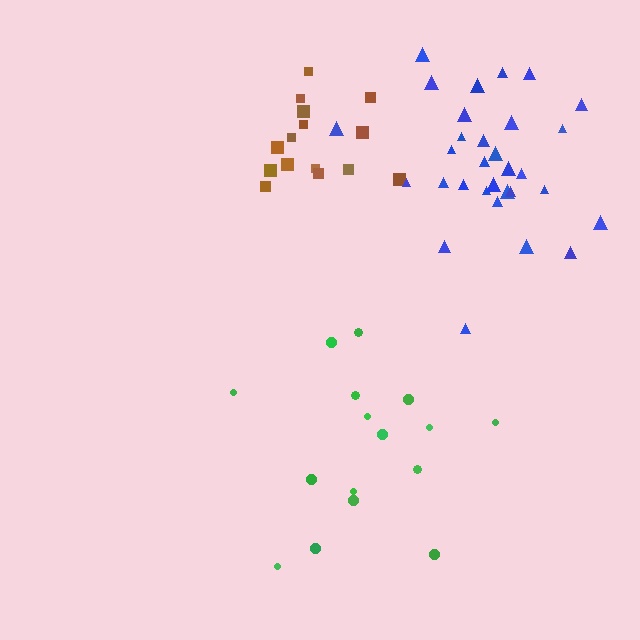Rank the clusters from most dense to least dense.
brown, blue, green.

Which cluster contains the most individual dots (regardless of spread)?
Blue (32).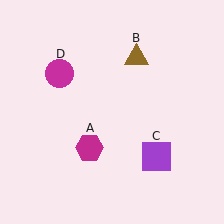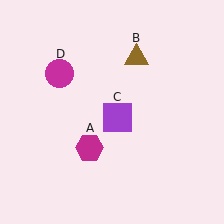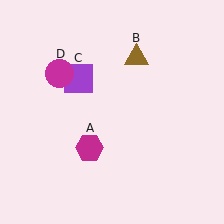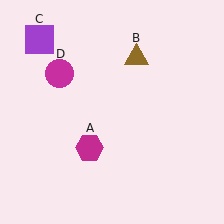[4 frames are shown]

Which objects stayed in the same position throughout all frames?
Magenta hexagon (object A) and brown triangle (object B) and magenta circle (object D) remained stationary.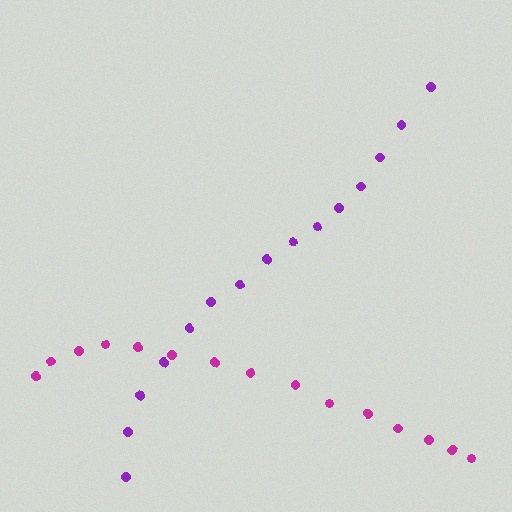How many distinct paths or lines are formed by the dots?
There are 2 distinct paths.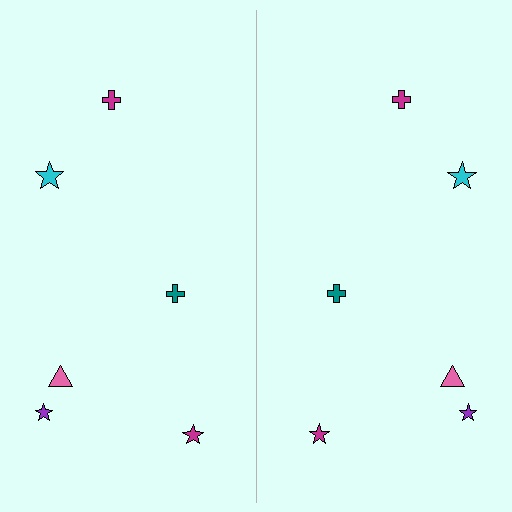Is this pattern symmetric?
Yes, this pattern has bilateral (reflection) symmetry.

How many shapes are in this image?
There are 12 shapes in this image.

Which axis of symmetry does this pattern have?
The pattern has a vertical axis of symmetry running through the center of the image.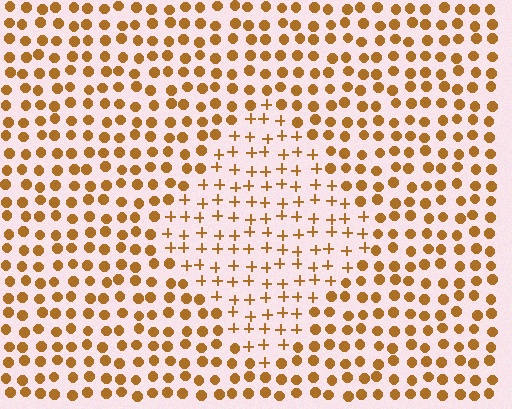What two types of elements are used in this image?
The image uses plus signs inside the diamond region and circles outside it.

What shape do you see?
I see a diamond.